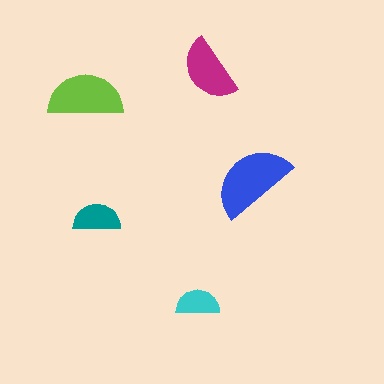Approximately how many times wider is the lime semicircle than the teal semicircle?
About 1.5 times wider.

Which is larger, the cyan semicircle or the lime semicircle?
The lime one.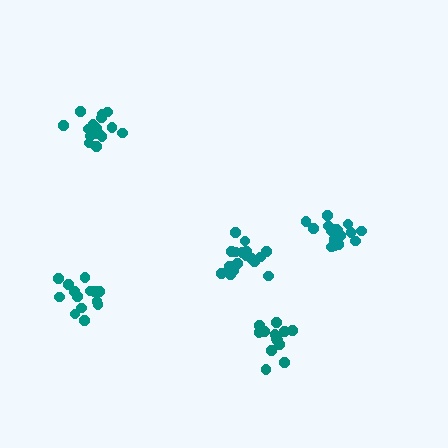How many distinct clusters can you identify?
There are 5 distinct clusters.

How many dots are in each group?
Group 1: 15 dots, Group 2: 18 dots, Group 3: 17 dots, Group 4: 13 dots, Group 5: 18 dots (81 total).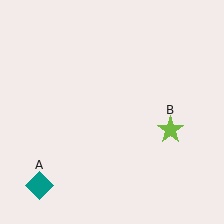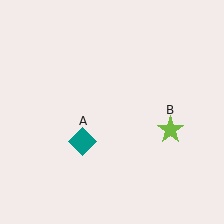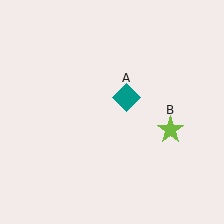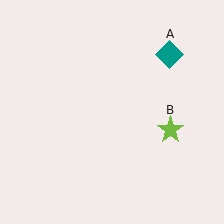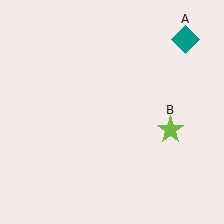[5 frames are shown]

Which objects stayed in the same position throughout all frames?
Lime star (object B) remained stationary.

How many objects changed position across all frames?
1 object changed position: teal diamond (object A).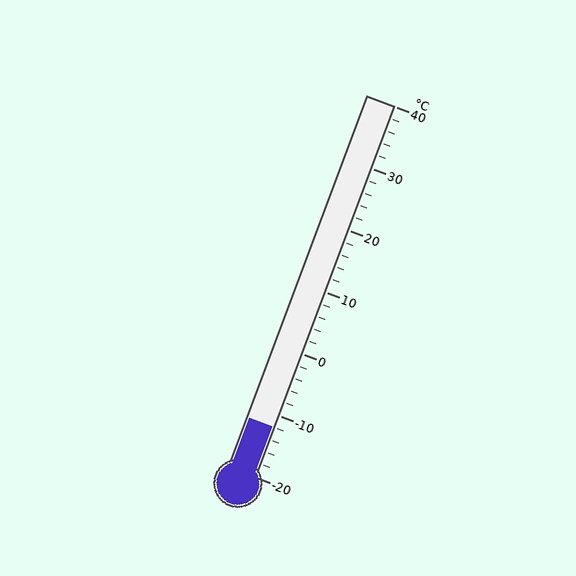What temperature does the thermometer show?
The thermometer shows approximately -12°C.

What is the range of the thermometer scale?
The thermometer scale ranges from -20°C to 40°C.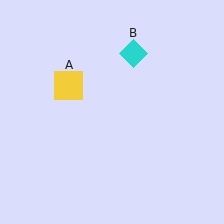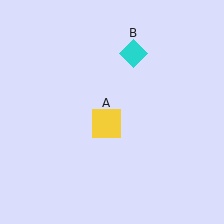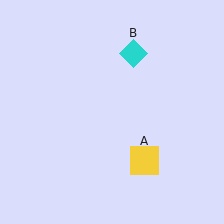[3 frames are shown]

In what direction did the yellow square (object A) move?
The yellow square (object A) moved down and to the right.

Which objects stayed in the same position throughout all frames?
Cyan diamond (object B) remained stationary.